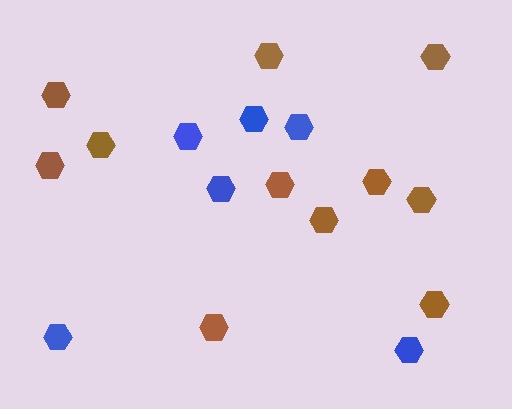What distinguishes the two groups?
There are 2 groups: one group of brown hexagons (11) and one group of blue hexagons (6).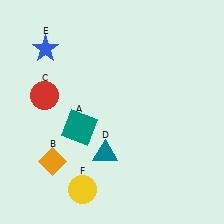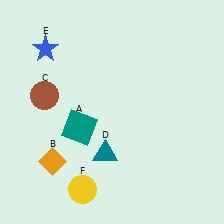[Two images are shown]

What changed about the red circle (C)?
In Image 1, C is red. In Image 2, it changed to brown.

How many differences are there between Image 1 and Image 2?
There is 1 difference between the two images.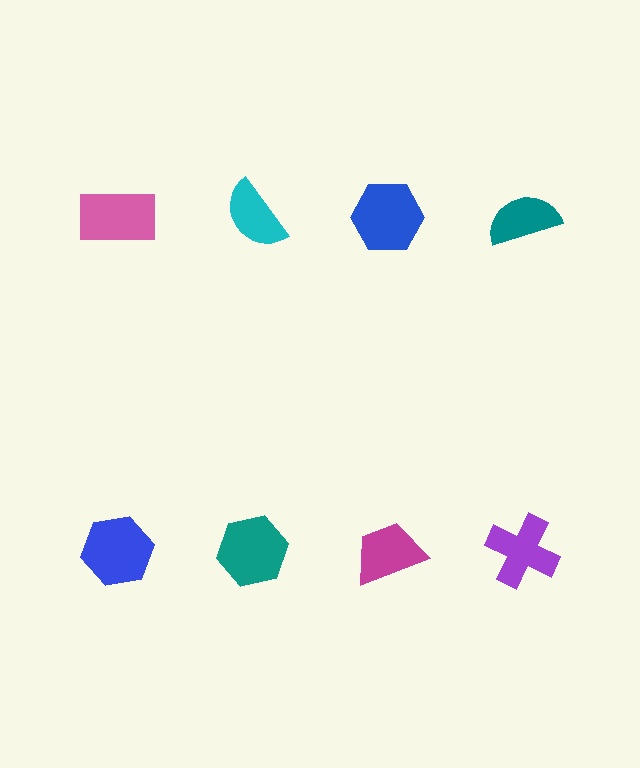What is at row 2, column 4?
A purple cross.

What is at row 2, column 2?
A teal hexagon.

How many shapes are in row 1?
4 shapes.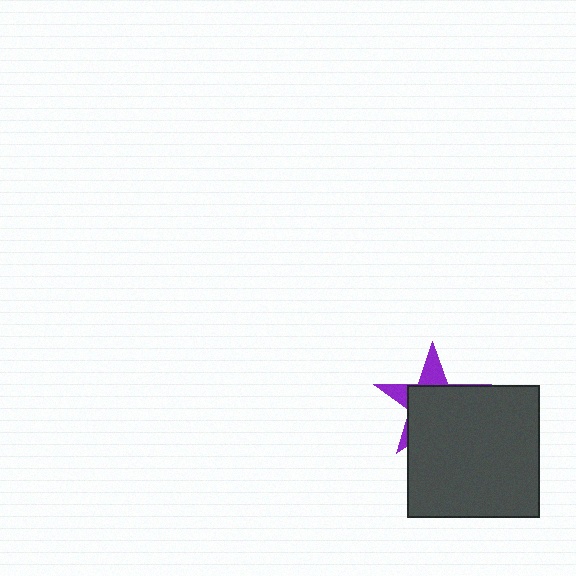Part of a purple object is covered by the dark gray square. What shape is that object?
It is a star.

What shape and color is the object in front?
The object in front is a dark gray square.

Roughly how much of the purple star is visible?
A small part of it is visible (roughly 31%).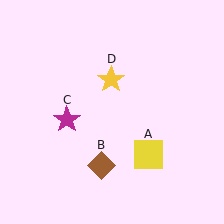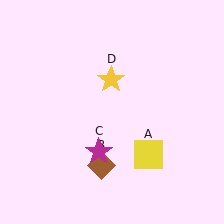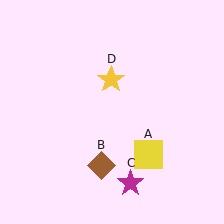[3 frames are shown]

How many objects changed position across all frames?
1 object changed position: magenta star (object C).